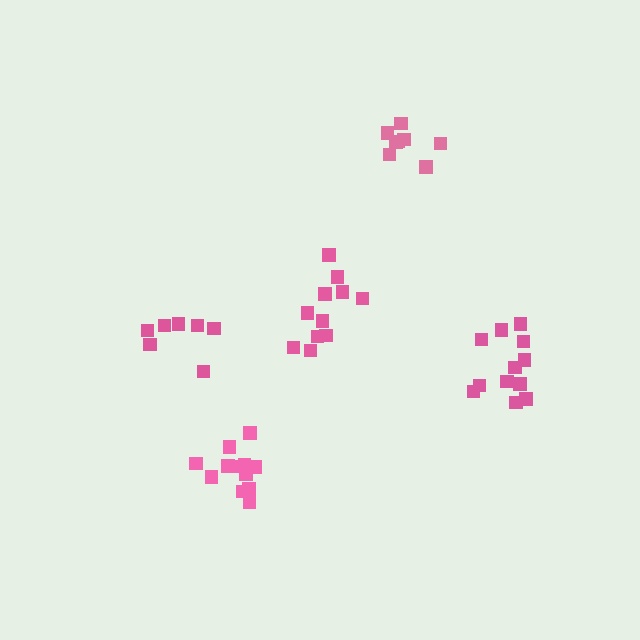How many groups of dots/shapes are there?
There are 5 groups.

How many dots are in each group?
Group 1: 11 dots, Group 2: 12 dots, Group 3: 12 dots, Group 4: 7 dots, Group 5: 8 dots (50 total).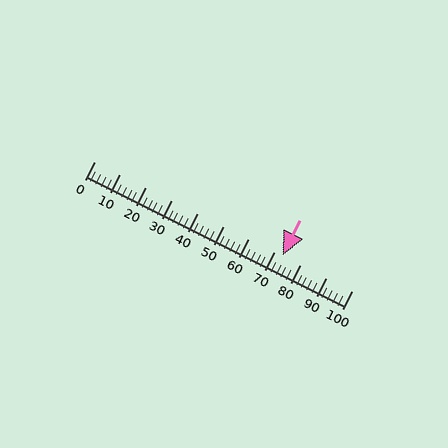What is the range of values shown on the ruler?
The ruler shows values from 0 to 100.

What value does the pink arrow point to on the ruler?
The pink arrow points to approximately 73.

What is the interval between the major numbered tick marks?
The major tick marks are spaced 10 units apart.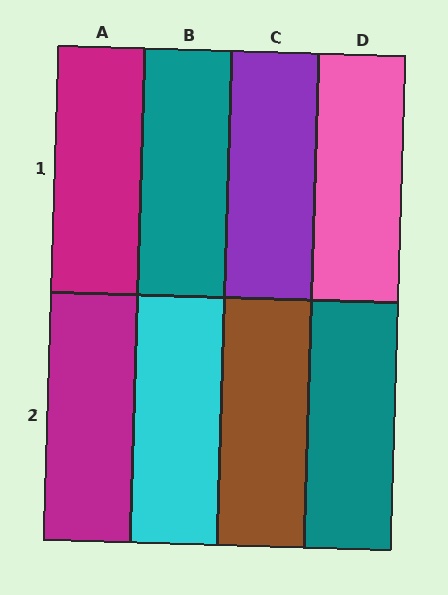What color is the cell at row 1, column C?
Purple.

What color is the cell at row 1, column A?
Magenta.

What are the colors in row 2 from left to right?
Magenta, cyan, brown, teal.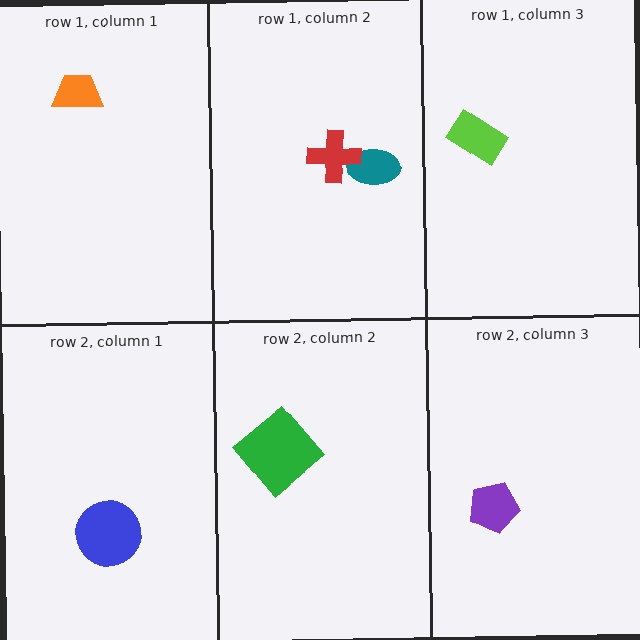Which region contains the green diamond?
The row 2, column 2 region.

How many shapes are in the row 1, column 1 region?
1.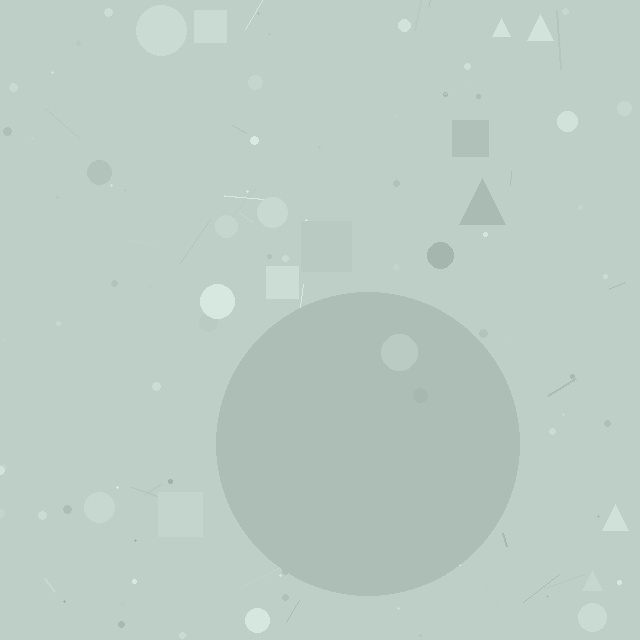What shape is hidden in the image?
A circle is hidden in the image.